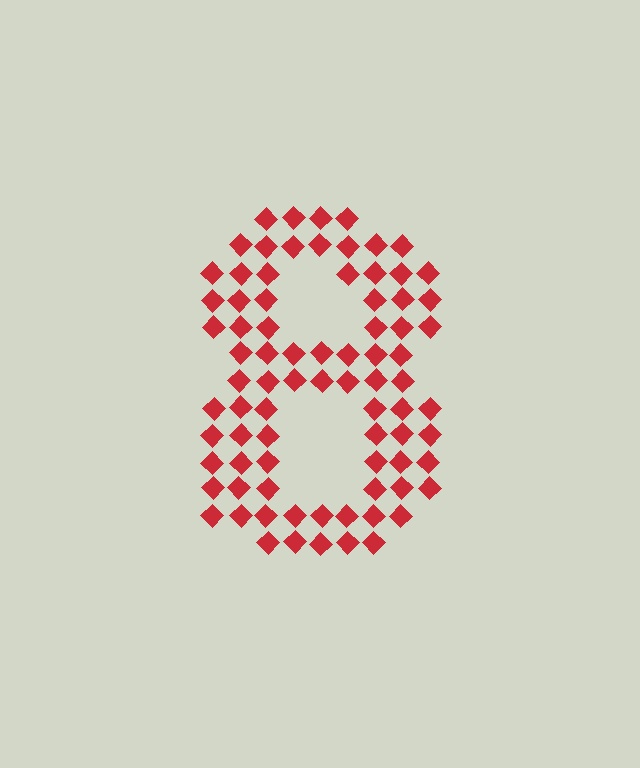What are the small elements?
The small elements are diamonds.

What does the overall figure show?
The overall figure shows the digit 8.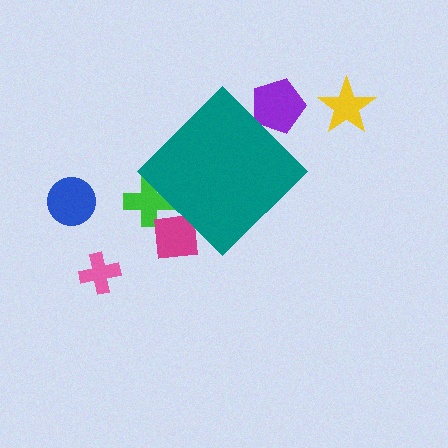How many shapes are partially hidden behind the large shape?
3 shapes are partially hidden.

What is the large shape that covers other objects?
A teal diamond.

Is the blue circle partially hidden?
No, the blue circle is fully visible.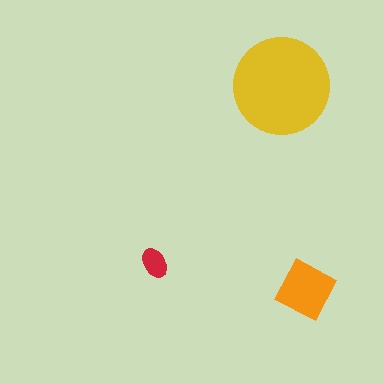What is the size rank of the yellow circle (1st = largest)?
1st.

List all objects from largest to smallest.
The yellow circle, the orange diamond, the red ellipse.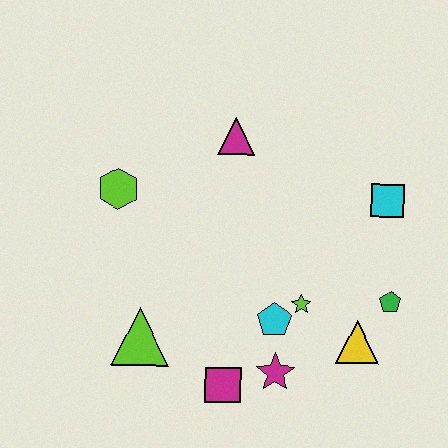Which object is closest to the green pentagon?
The yellow triangle is closest to the green pentagon.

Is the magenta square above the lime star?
No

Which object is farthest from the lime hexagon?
The green pentagon is farthest from the lime hexagon.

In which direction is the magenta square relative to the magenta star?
The magenta square is to the left of the magenta star.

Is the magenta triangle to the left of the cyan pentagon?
Yes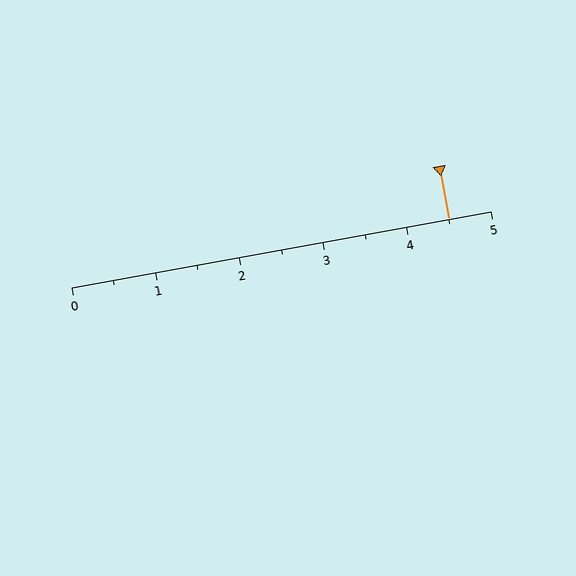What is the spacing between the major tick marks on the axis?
The major ticks are spaced 1 apart.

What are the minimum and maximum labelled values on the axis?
The axis runs from 0 to 5.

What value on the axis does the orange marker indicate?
The marker indicates approximately 4.5.